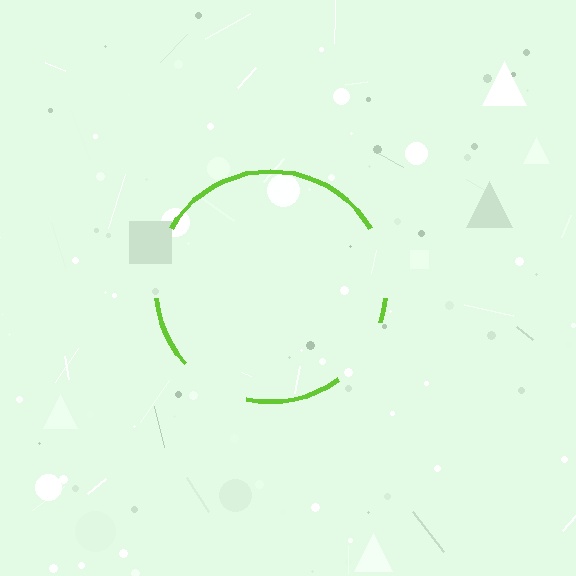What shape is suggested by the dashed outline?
The dashed outline suggests a circle.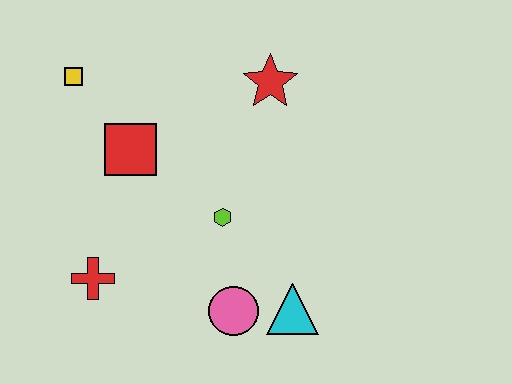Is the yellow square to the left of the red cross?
Yes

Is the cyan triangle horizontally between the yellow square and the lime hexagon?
No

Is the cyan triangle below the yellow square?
Yes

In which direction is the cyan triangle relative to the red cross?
The cyan triangle is to the right of the red cross.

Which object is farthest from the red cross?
The red star is farthest from the red cross.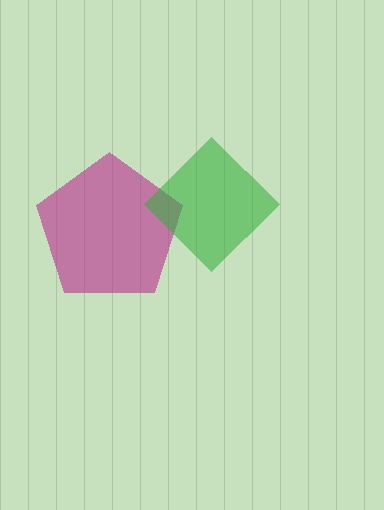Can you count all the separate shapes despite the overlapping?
Yes, there are 2 separate shapes.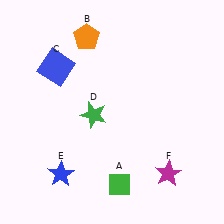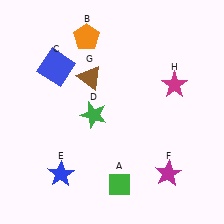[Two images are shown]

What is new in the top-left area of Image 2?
A brown triangle (G) was added in the top-left area of Image 2.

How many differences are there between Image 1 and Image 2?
There are 2 differences between the two images.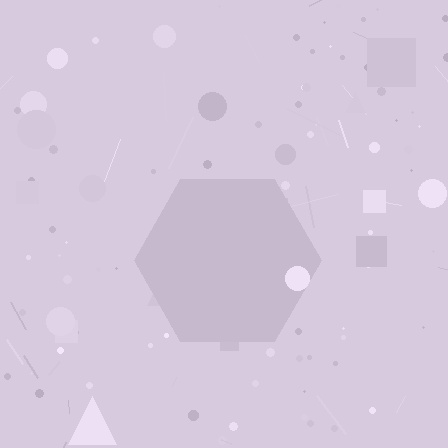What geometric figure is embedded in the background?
A hexagon is embedded in the background.